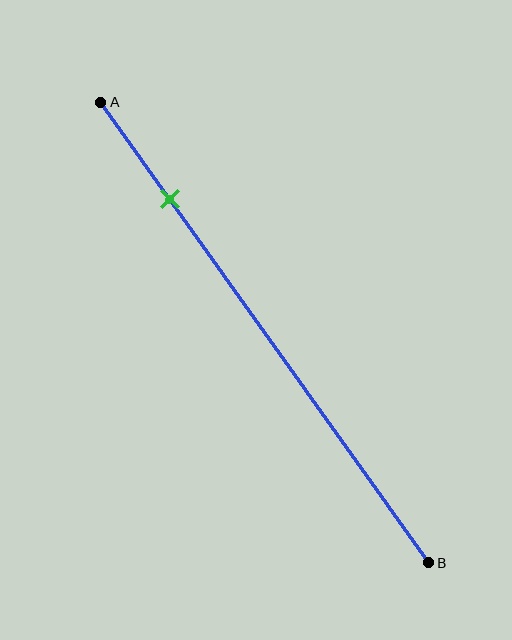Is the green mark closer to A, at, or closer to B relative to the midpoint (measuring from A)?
The green mark is closer to point A than the midpoint of segment AB.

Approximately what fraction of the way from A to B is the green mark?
The green mark is approximately 20% of the way from A to B.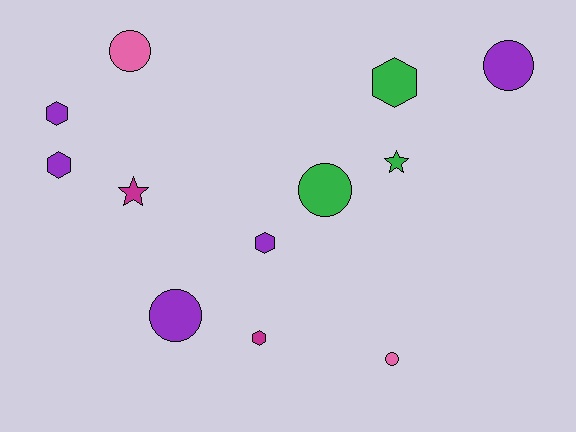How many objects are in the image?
There are 12 objects.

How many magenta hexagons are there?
There is 1 magenta hexagon.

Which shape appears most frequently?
Hexagon, with 5 objects.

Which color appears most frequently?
Purple, with 5 objects.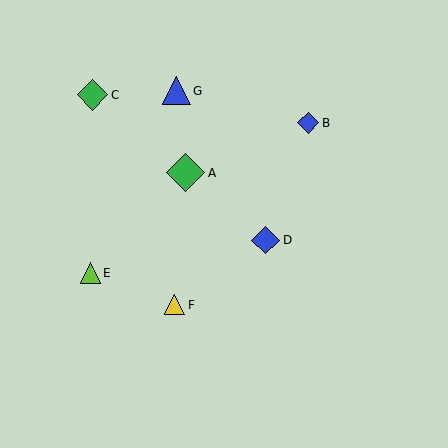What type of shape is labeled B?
Shape B is a blue diamond.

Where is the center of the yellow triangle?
The center of the yellow triangle is at (175, 305).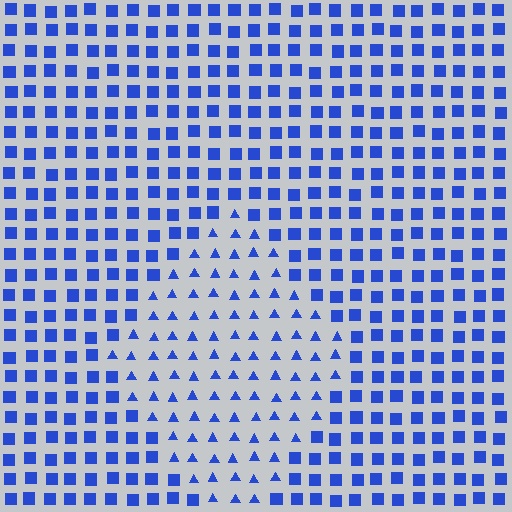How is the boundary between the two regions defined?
The boundary is defined by a change in element shape: triangles inside vs. squares outside. All elements share the same color and spacing.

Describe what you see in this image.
The image is filled with small blue elements arranged in a uniform grid. A diamond-shaped region contains triangles, while the surrounding area contains squares. The boundary is defined purely by the change in element shape.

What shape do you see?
I see a diamond.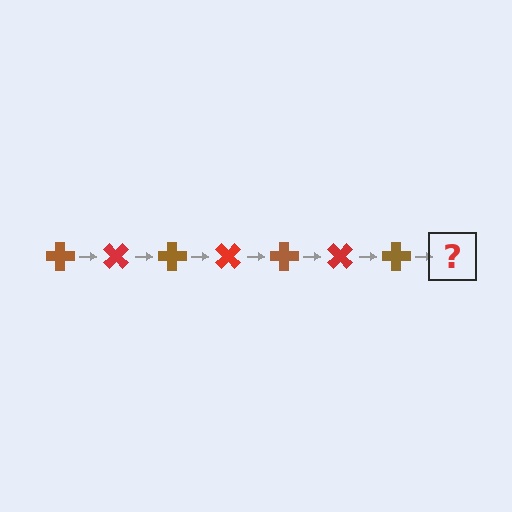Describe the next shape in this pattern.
It should be a red cross, rotated 315 degrees from the start.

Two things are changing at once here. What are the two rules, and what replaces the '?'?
The two rules are that it rotates 45 degrees each step and the color cycles through brown and red. The '?' should be a red cross, rotated 315 degrees from the start.